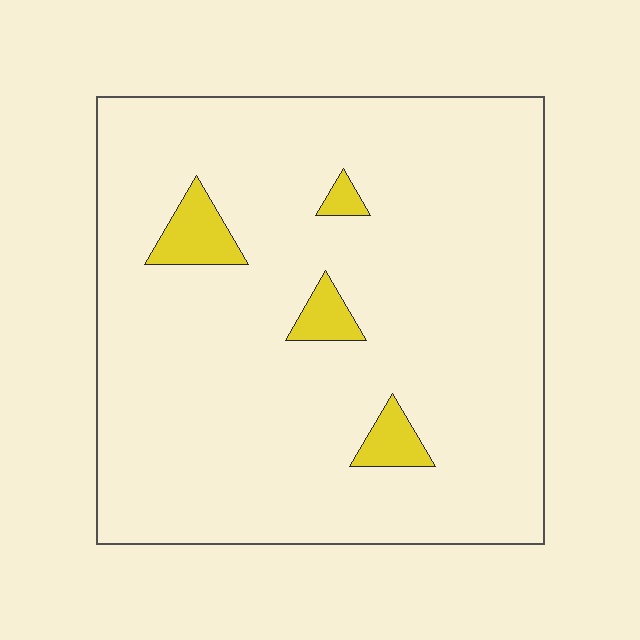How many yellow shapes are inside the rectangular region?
4.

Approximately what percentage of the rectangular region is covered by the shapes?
Approximately 5%.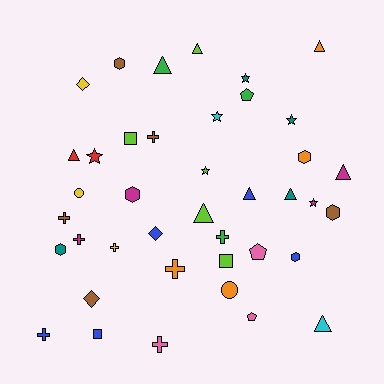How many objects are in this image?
There are 40 objects.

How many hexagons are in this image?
There are 6 hexagons.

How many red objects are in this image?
There are 2 red objects.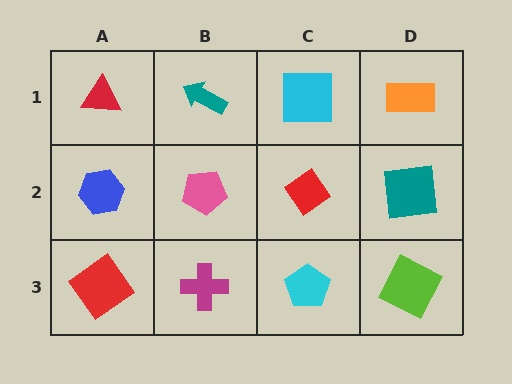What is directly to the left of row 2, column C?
A pink pentagon.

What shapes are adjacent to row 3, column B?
A pink pentagon (row 2, column B), a red diamond (row 3, column A), a cyan pentagon (row 3, column C).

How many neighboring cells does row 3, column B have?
3.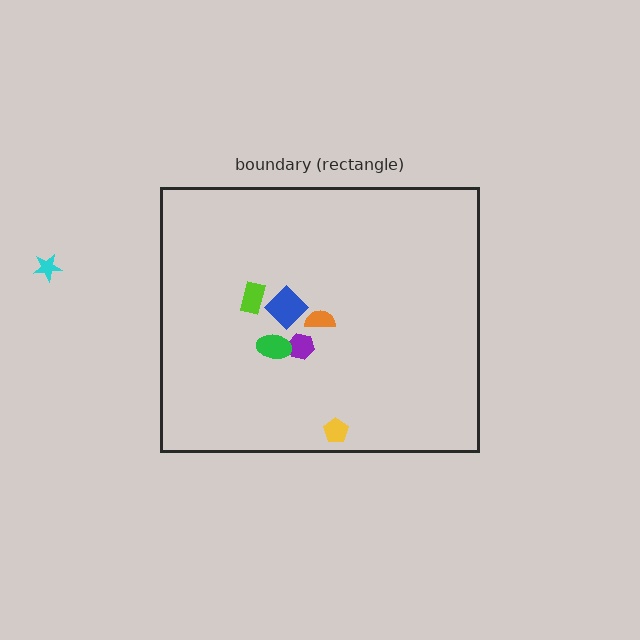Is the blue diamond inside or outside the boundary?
Inside.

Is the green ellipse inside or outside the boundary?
Inside.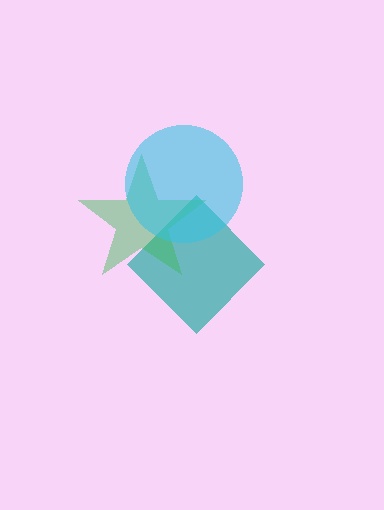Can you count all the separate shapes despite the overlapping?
Yes, there are 3 separate shapes.